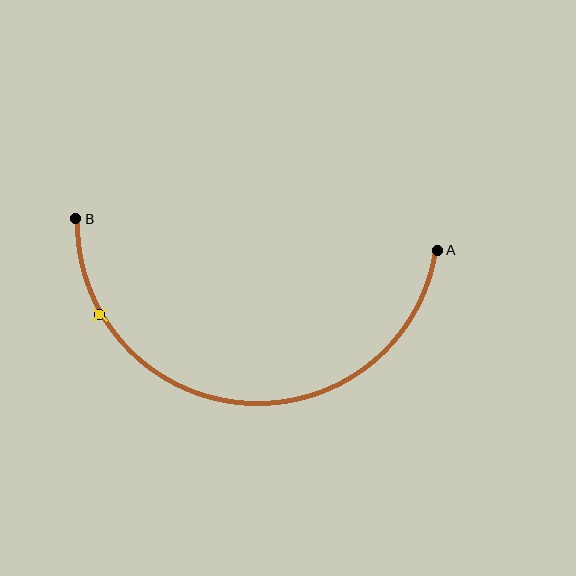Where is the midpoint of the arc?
The arc midpoint is the point on the curve farthest from the straight line joining A and B. It sits below that line.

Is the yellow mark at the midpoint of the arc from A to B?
No. The yellow mark lies on the arc but is closer to endpoint B. The arc midpoint would be at the point on the curve equidistant along the arc from both A and B.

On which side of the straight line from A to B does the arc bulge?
The arc bulges below the straight line connecting A and B.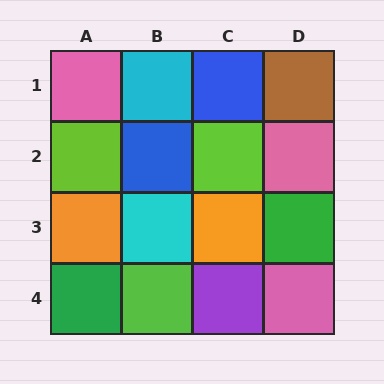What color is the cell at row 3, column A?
Orange.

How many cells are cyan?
2 cells are cyan.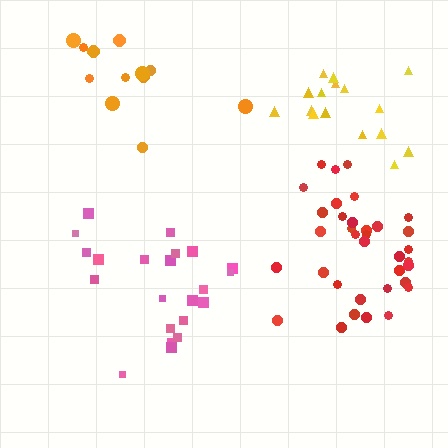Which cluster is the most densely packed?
Red.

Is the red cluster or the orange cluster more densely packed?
Red.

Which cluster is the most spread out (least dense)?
Yellow.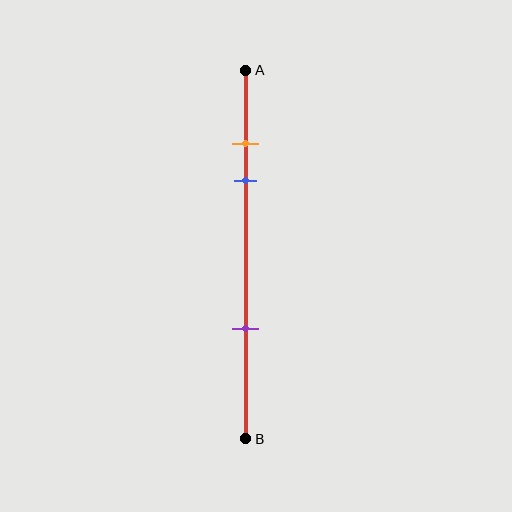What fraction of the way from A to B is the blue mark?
The blue mark is approximately 30% (0.3) of the way from A to B.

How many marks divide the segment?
There are 3 marks dividing the segment.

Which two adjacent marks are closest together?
The orange and blue marks are the closest adjacent pair.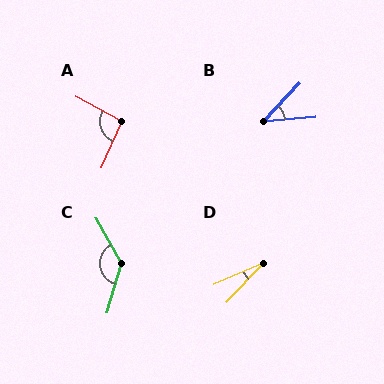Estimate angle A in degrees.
Approximately 94 degrees.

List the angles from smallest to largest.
D (24°), B (42°), A (94°), C (134°).